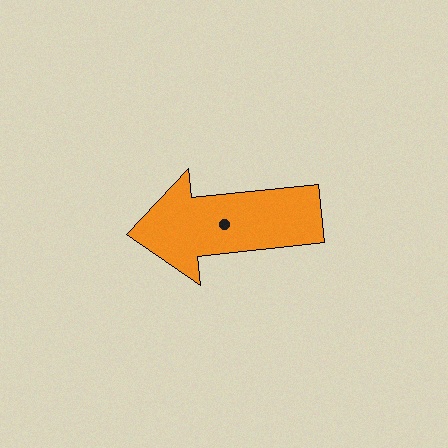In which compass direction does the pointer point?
West.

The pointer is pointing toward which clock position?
Roughly 9 o'clock.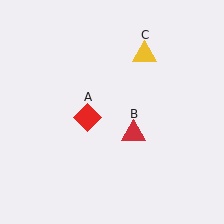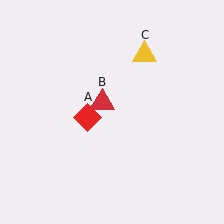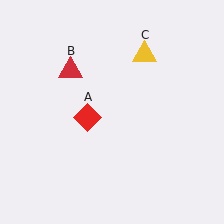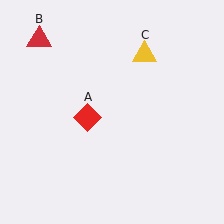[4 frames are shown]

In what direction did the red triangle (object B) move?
The red triangle (object B) moved up and to the left.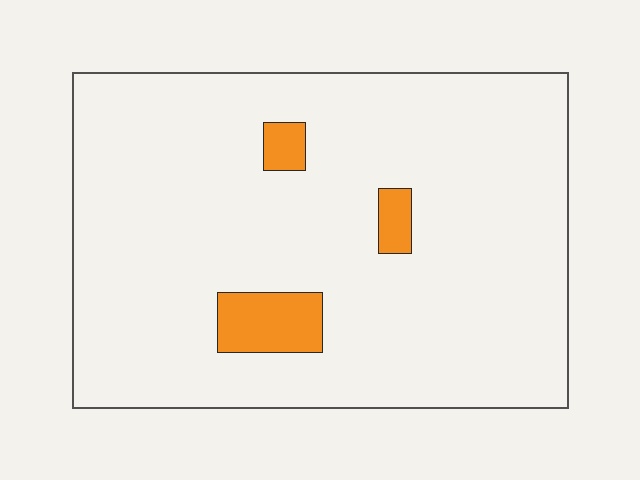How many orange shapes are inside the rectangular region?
3.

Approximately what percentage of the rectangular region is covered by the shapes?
Approximately 5%.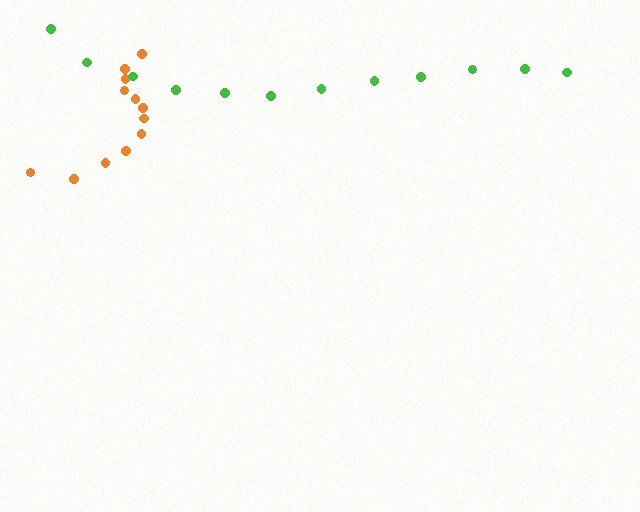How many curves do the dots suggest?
There are 2 distinct paths.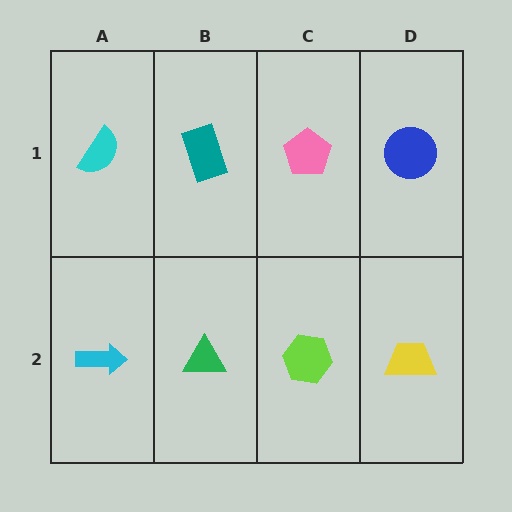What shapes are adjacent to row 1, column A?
A cyan arrow (row 2, column A), a teal rectangle (row 1, column B).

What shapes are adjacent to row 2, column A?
A cyan semicircle (row 1, column A), a green triangle (row 2, column B).